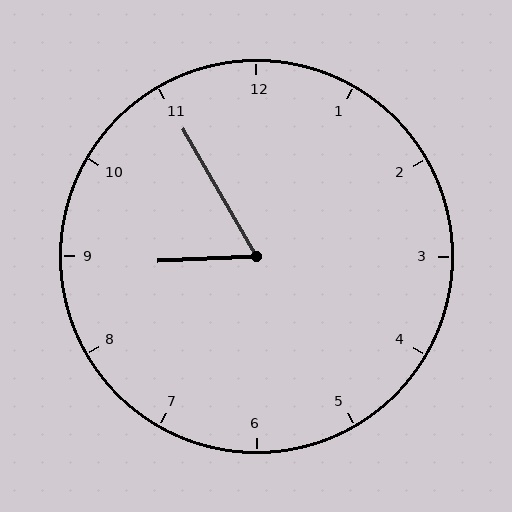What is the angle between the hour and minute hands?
Approximately 62 degrees.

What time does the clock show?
8:55.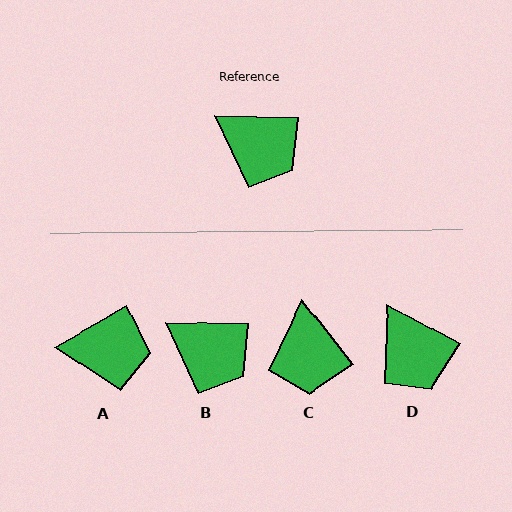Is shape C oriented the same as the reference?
No, it is off by about 51 degrees.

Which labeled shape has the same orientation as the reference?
B.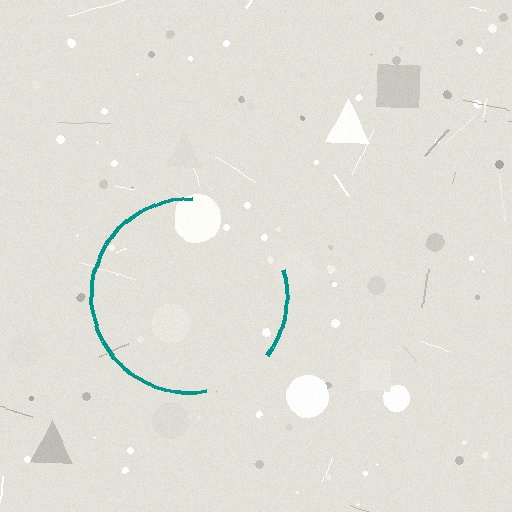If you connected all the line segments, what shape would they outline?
They would outline a circle.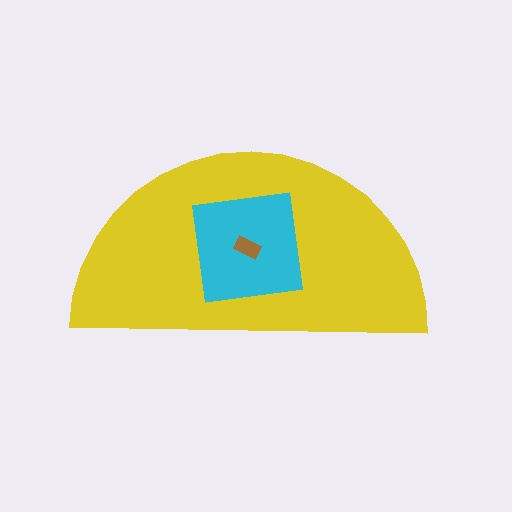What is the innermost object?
The brown rectangle.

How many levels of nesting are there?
3.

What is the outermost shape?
The yellow semicircle.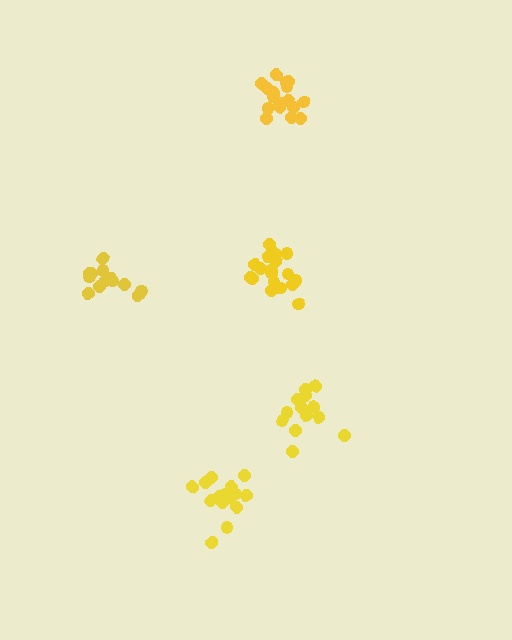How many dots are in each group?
Group 1: 14 dots, Group 2: 18 dots, Group 3: 18 dots, Group 4: 16 dots, Group 5: 13 dots (79 total).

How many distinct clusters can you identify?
There are 5 distinct clusters.